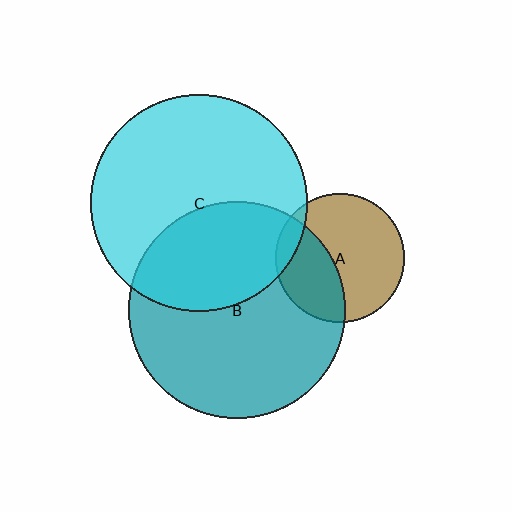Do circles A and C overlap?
Yes.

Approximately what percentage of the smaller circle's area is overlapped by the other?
Approximately 10%.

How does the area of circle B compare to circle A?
Approximately 2.8 times.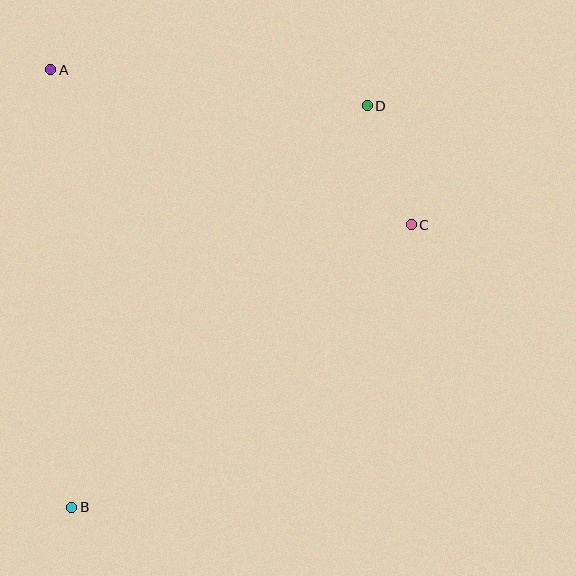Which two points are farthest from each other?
Points B and D are farthest from each other.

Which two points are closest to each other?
Points C and D are closest to each other.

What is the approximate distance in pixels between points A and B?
The distance between A and B is approximately 438 pixels.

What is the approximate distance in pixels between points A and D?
The distance between A and D is approximately 319 pixels.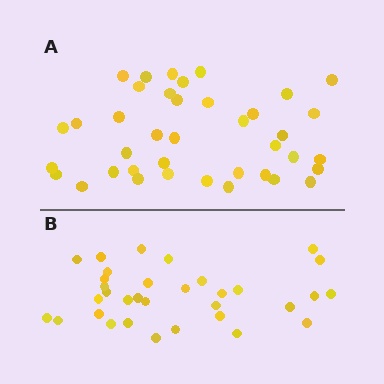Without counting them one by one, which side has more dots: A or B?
Region A (the top region) has more dots.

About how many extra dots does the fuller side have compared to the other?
Region A has about 6 more dots than region B.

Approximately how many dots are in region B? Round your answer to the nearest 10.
About 30 dots. (The exact count is 33, which rounds to 30.)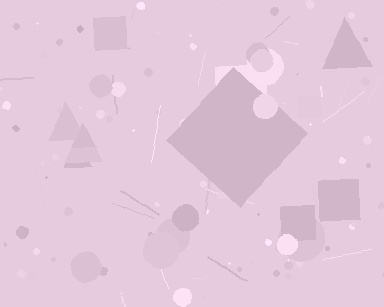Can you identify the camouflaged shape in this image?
The camouflaged shape is a diamond.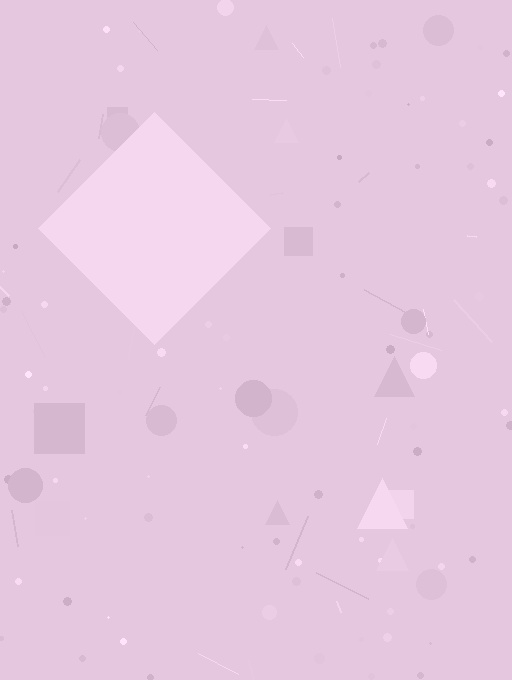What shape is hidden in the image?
A diamond is hidden in the image.